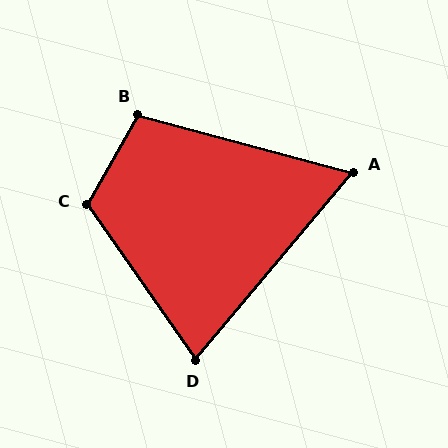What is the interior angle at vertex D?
Approximately 75 degrees (acute).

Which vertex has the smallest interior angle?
A, at approximately 65 degrees.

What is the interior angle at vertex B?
Approximately 105 degrees (obtuse).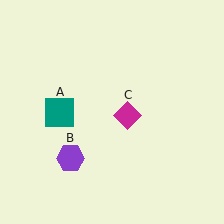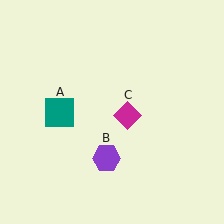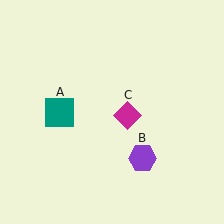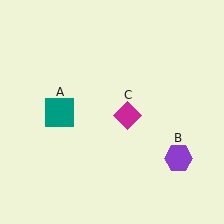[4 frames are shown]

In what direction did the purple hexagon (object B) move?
The purple hexagon (object B) moved right.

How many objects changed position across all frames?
1 object changed position: purple hexagon (object B).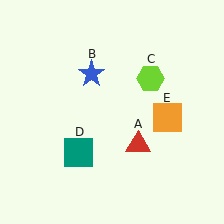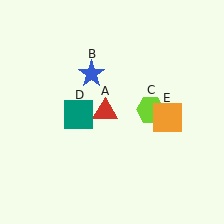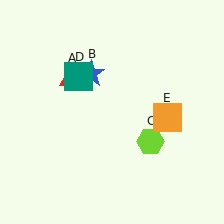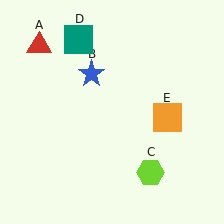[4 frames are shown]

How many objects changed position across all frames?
3 objects changed position: red triangle (object A), lime hexagon (object C), teal square (object D).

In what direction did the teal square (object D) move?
The teal square (object D) moved up.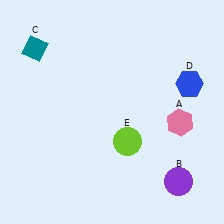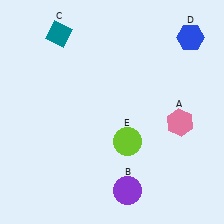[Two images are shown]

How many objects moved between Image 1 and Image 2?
3 objects moved between the two images.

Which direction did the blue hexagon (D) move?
The blue hexagon (D) moved up.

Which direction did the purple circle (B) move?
The purple circle (B) moved left.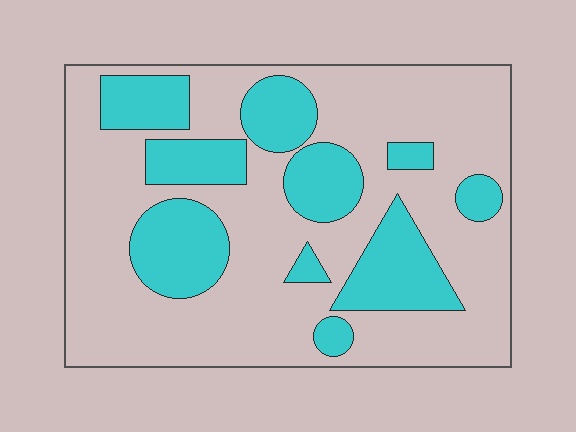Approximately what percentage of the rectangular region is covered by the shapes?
Approximately 30%.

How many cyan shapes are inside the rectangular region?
10.